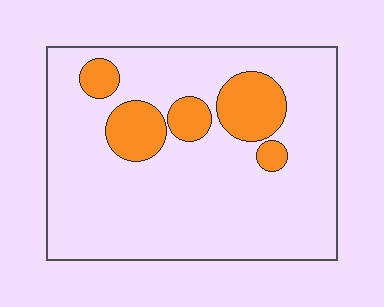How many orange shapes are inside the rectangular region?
5.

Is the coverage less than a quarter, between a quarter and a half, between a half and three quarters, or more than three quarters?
Less than a quarter.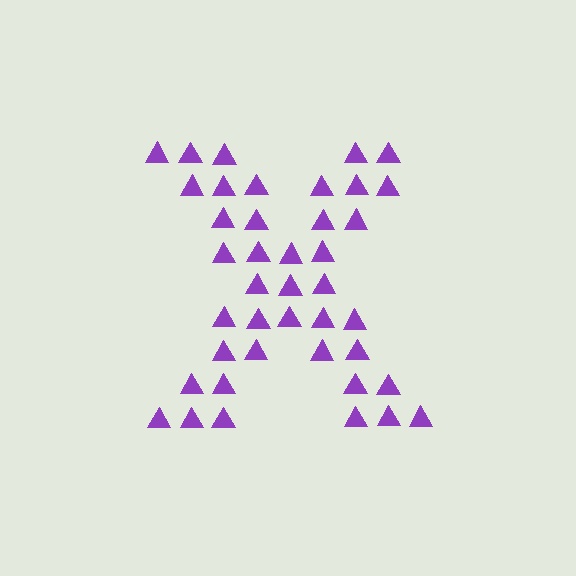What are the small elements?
The small elements are triangles.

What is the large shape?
The large shape is the letter X.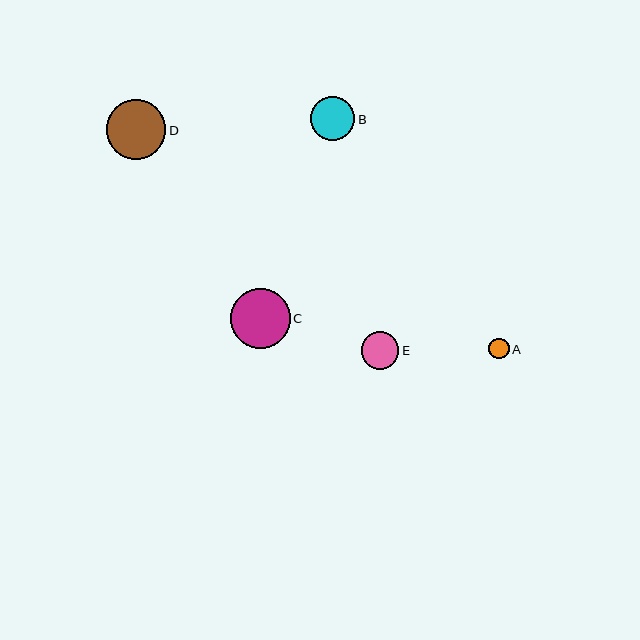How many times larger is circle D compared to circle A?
Circle D is approximately 2.9 times the size of circle A.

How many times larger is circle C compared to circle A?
Circle C is approximately 2.9 times the size of circle A.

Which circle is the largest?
Circle C is the largest with a size of approximately 60 pixels.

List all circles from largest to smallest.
From largest to smallest: C, D, B, E, A.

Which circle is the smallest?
Circle A is the smallest with a size of approximately 20 pixels.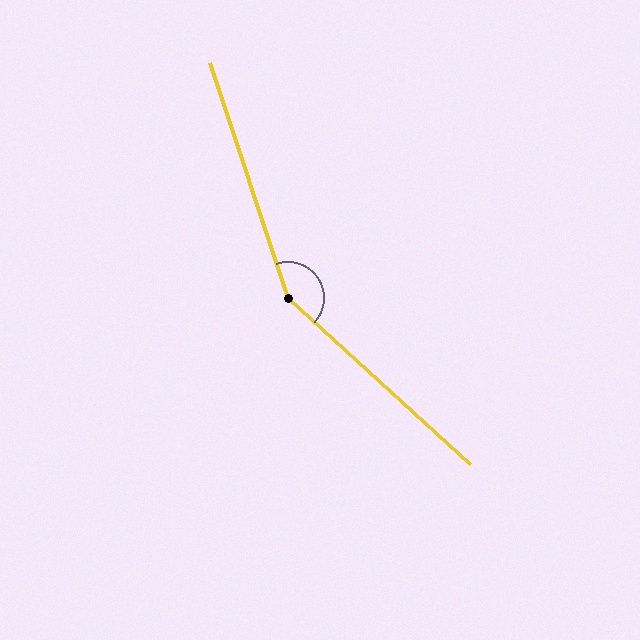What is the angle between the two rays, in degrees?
Approximately 151 degrees.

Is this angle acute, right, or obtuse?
It is obtuse.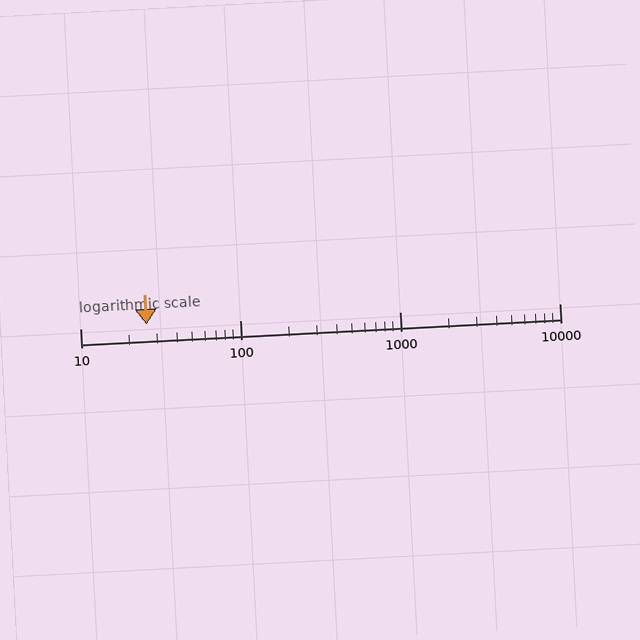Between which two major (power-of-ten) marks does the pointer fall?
The pointer is between 10 and 100.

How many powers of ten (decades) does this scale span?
The scale spans 3 decades, from 10 to 10000.